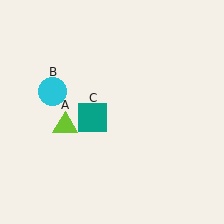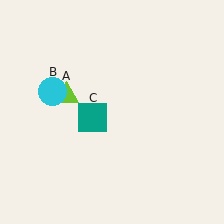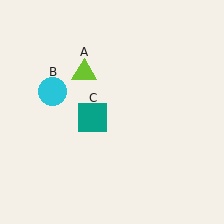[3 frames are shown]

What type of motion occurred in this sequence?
The lime triangle (object A) rotated clockwise around the center of the scene.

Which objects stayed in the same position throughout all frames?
Cyan circle (object B) and teal square (object C) remained stationary.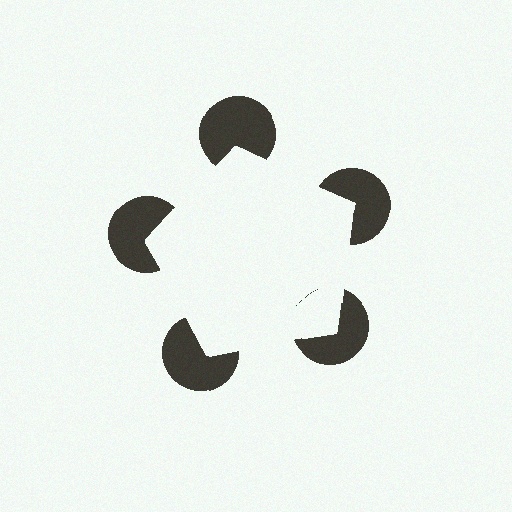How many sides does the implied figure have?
5 sides.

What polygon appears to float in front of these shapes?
An illusory pentagon — its edges are inferred from the aligned wedge cuts in the pac-man discs, not physically drawn.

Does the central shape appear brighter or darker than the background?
It typically appears slightly brighter than the background, even though no actual brightness change is drawn.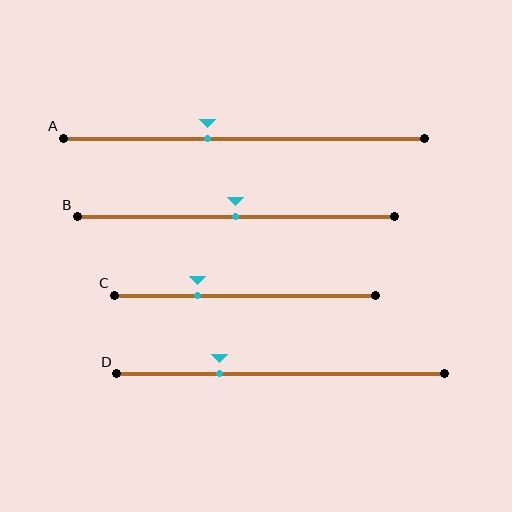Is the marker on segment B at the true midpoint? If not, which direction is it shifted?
Yes, the marker on segment B is at the true midpoint.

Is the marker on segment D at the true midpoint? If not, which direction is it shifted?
No, the marker on segment D is shifted to the left by about 19% of the segment length.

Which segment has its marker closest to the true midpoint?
Segment B has its marker closest to the true midpoint.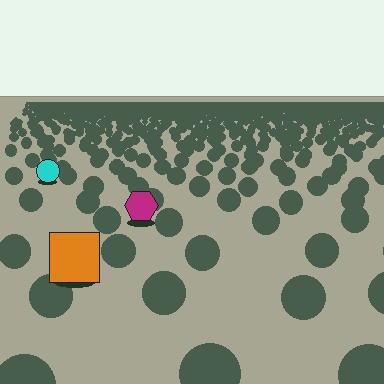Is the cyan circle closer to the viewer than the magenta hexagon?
No. The magenta hexagon is closer — you can tell from the texture gradient: the ground texture is coarser near it.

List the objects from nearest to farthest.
From nearest to farthest: the orange square, the magenta hexagon, the cyan circle.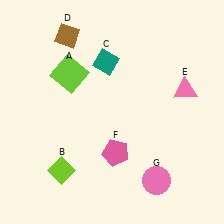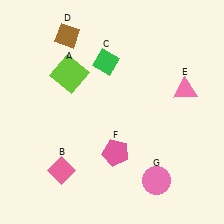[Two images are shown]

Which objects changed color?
B changed from lime to pink. C changed from teal to green.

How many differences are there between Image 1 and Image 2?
There are 2 differences between the two images.